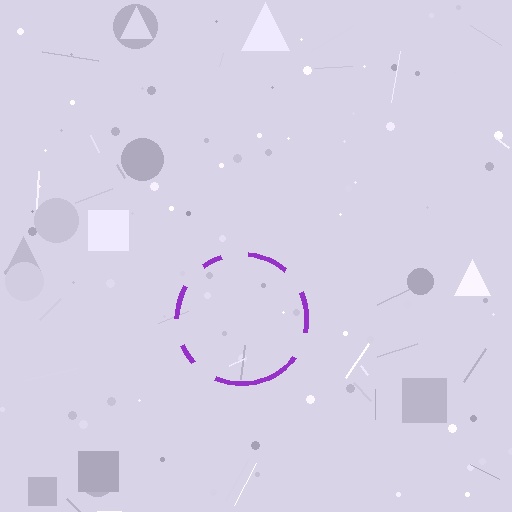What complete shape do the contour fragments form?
The contour fragments form a circle.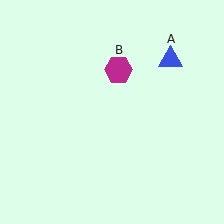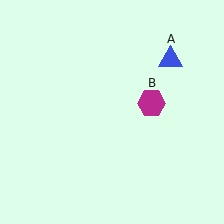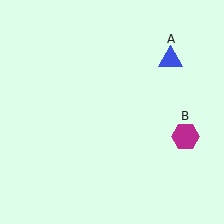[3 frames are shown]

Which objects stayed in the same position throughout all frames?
Blue triangle (object A) remained stationary.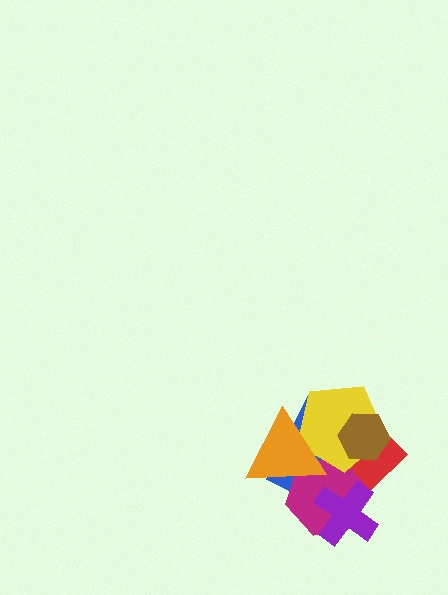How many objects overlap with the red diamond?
4 objects overlap with the red diamond.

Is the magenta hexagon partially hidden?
Yes, it is partially covered by another shape.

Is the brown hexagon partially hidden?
No, no other shape covers it.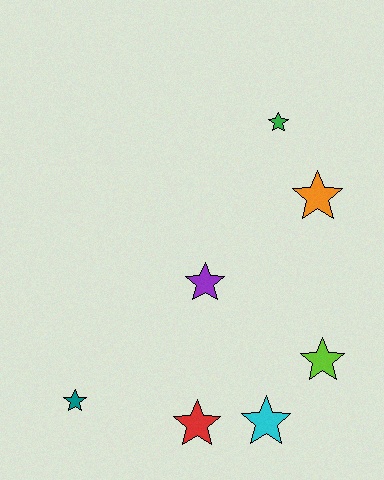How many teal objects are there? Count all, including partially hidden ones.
There is 1 teal object.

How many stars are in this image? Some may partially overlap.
There are 7 stars.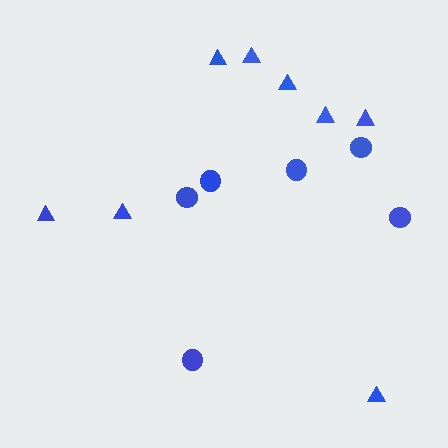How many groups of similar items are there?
There are 2 groups: one group of circles (6) and one group of triangles (8).